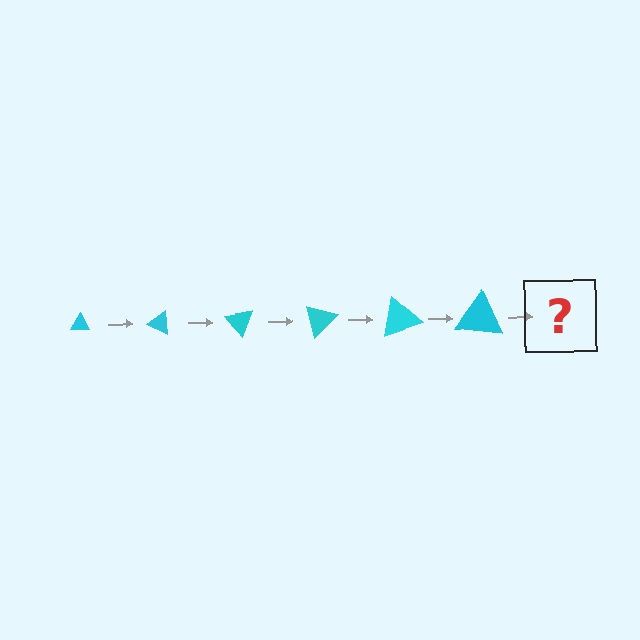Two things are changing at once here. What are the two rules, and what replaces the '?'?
The two rules are that the triangle grows larger each step and it rotates 25 degrees each step. The '?' should be a triangle, larger than the previous one and rotated 150 degrees from the start.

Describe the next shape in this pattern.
It should be a triangle, larger than the previous one and rotated 150 degrees from the start.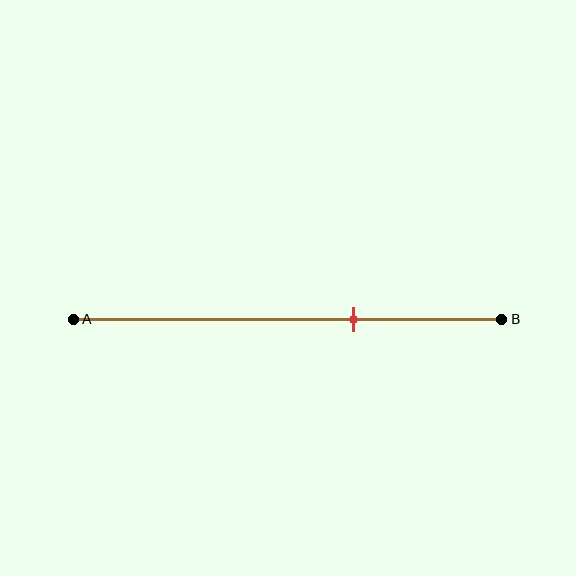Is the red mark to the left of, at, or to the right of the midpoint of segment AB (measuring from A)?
The red mark is to the right of the midpoint of segment AB.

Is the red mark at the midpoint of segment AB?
No, the mark is at about 65% from A, not at the 50% midpoint.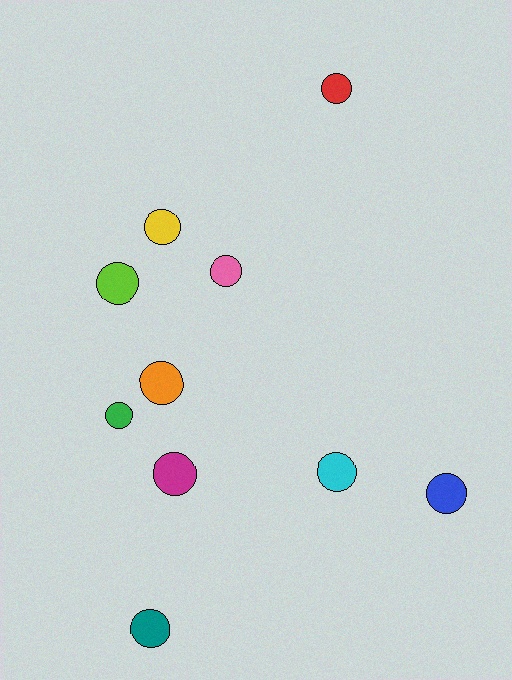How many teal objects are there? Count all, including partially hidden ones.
There is 1 teal object.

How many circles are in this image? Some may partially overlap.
There are 10 circles.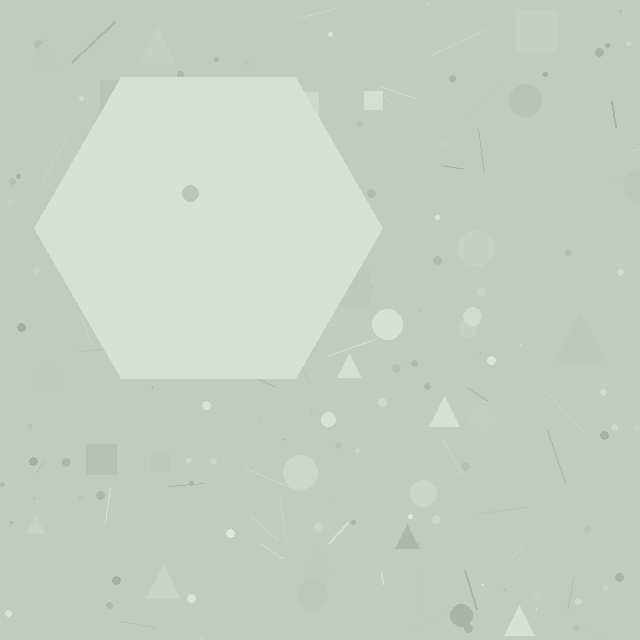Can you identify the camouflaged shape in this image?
The camouflaged shape is a hexagon.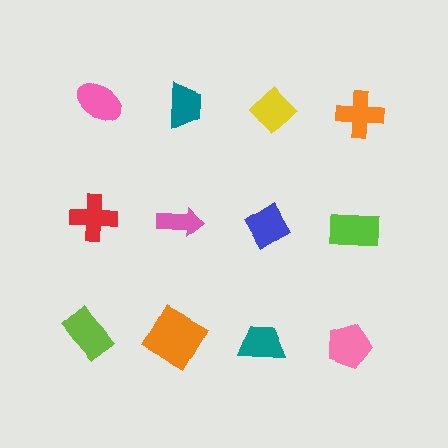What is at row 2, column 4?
A lime rectangle.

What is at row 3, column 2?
An orange square.